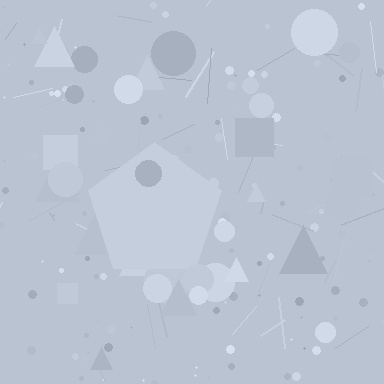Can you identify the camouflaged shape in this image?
The camouflaged shape is a pentagon.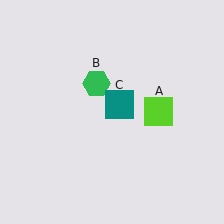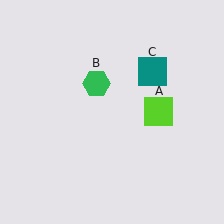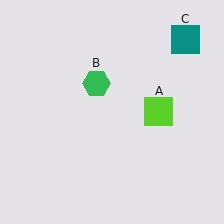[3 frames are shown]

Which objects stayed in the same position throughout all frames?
Lime square (object A) and green hexagon (object B) remained stationary.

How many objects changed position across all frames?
1 object changed position: teal square (object C).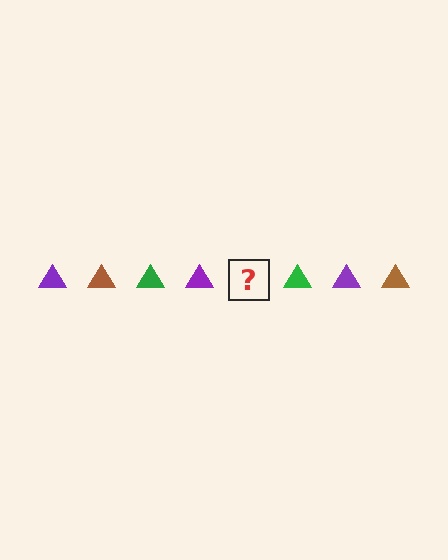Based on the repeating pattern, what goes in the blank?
The blank should be a brown triangle.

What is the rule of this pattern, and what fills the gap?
The rule is that the pattern cycles through purple, brown, green triangles. The gap should be filled with a brown triangle.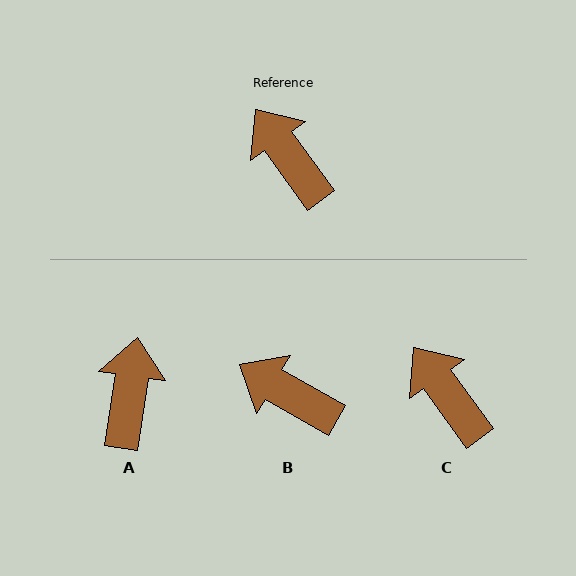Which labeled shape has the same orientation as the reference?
C.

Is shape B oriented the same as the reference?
No, it is off by about 24 degrees.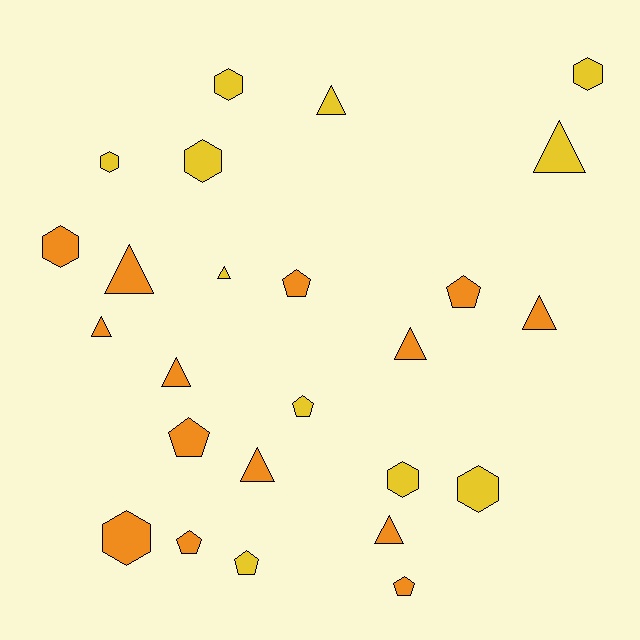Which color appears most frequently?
Orange, with 14 objects.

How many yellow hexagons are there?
There are 6 yellow hexagons.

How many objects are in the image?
There are 25 objects.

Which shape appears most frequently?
Triangle, with 10 objects.